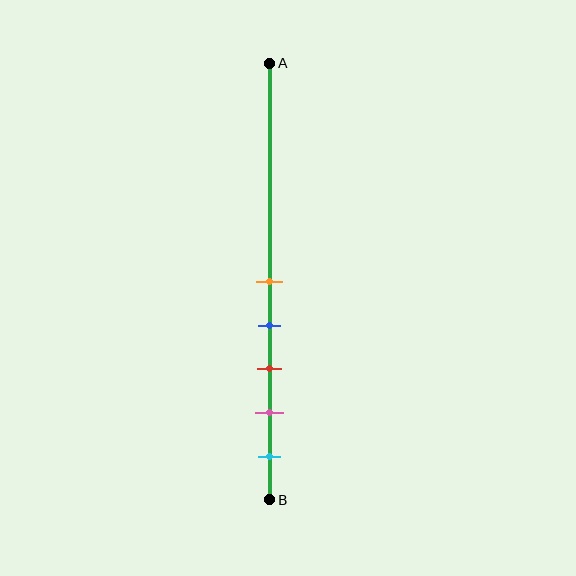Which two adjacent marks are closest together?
The orange and blue marks are the closest adjacent pair.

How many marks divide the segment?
There are 5 marks dividing the segment.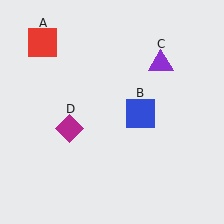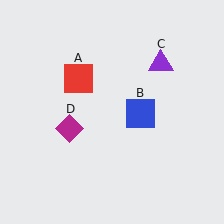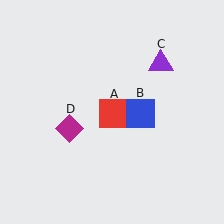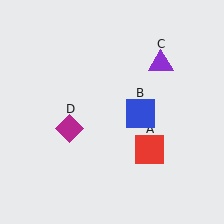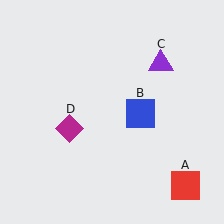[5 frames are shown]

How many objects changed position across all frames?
1 object changed position: red square (object A).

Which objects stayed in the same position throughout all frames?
Blue square (object B) and purple triangle (object C) and magenta diamond (object D) remained stationary.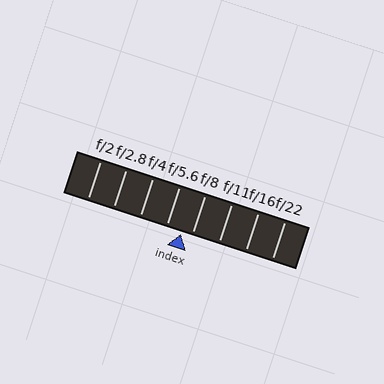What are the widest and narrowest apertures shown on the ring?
The widest aperture shown is f/2 and the narrowest is f/22.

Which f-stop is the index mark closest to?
The index mark is closest to f/8.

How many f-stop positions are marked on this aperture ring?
There are 8 f-stop positions marked.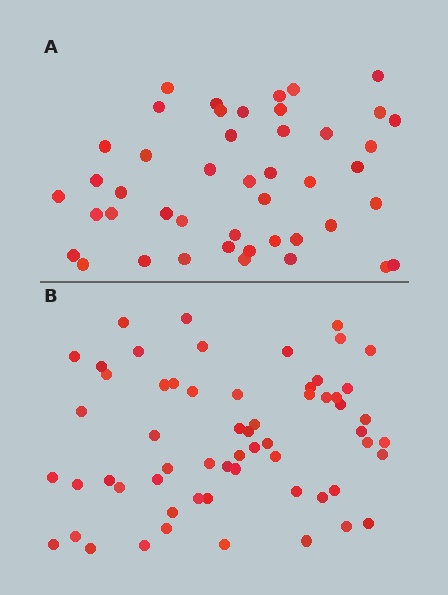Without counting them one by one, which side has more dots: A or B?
Region B (the bottom region) has more dots.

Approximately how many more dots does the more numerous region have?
Region B has approximately 15 more dots than region A.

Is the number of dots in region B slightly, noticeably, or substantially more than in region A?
Region B has noticeably more, but not dramatically so. The ratio is roughly 1.3 to 1.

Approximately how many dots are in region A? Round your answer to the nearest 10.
About 40 dots. (The exact count is 45, which rounds to 40.)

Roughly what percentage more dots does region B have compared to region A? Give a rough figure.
About 35% more.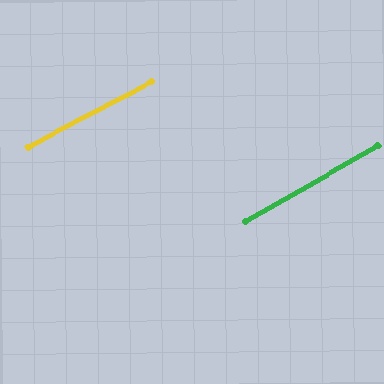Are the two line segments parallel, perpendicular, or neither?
Parallel — their directions differ by only 1.8°.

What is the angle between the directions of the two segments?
Approximately 2 degrees.